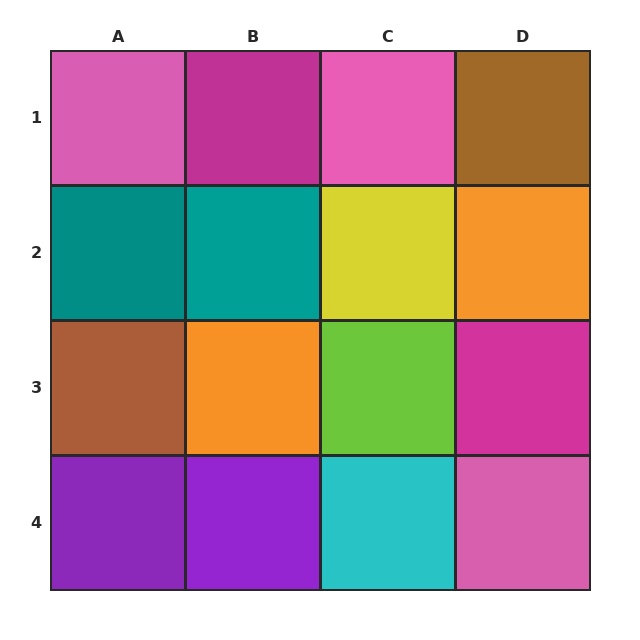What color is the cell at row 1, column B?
Magenta.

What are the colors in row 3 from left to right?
Brown, orange, lime, magenta.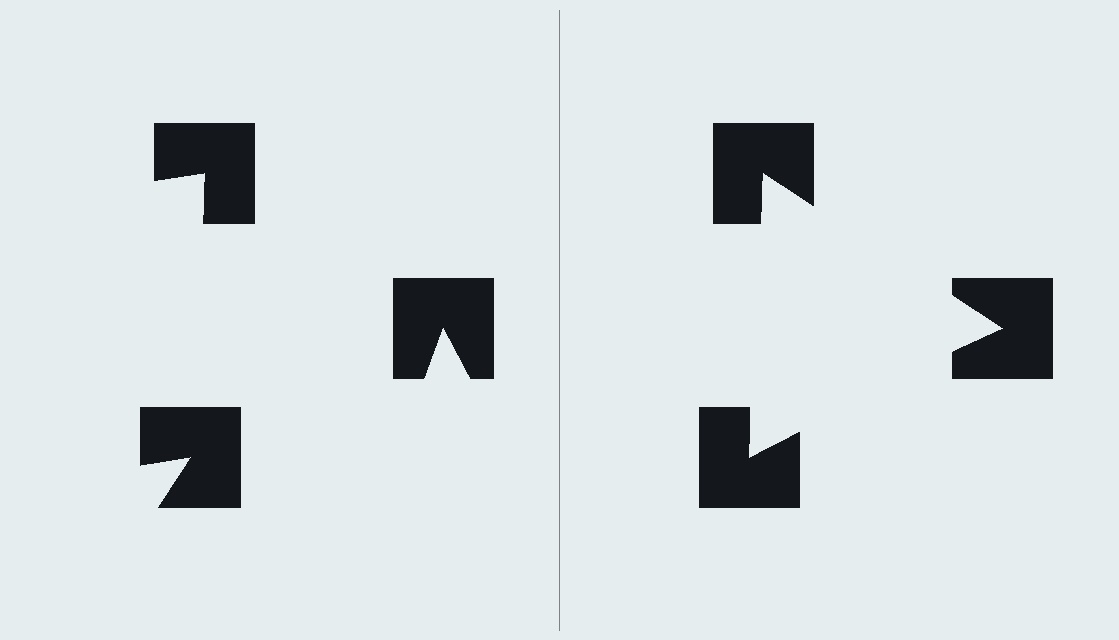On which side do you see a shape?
An illusory triangle appears on the right side. On the left side the wedge cuts are rotated, so no coherent shape forms.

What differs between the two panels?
The notched squares are positioned identically on both sides; only the wedge orientations differ. On the right they align to a triangle; on the left they are misaligned.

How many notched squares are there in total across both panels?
6 — 3 on each side.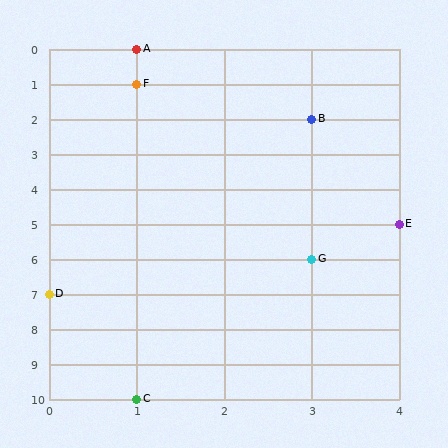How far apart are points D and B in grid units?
Points D and B are 3 columns and 5 rows apart (about 5.8 grid units diagonally).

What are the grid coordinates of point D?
Point D is at grid coordinates (0, 7).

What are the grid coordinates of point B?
Point B is at grid coordinates (3, 2).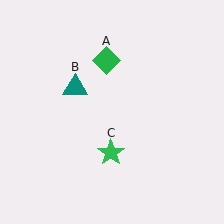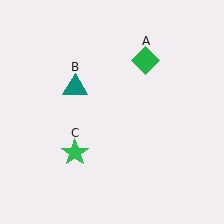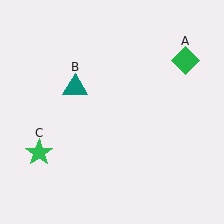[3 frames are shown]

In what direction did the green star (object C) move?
The green star (object C) moved left.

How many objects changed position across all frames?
2 objects changed position: green diamond (object A), green star (object C).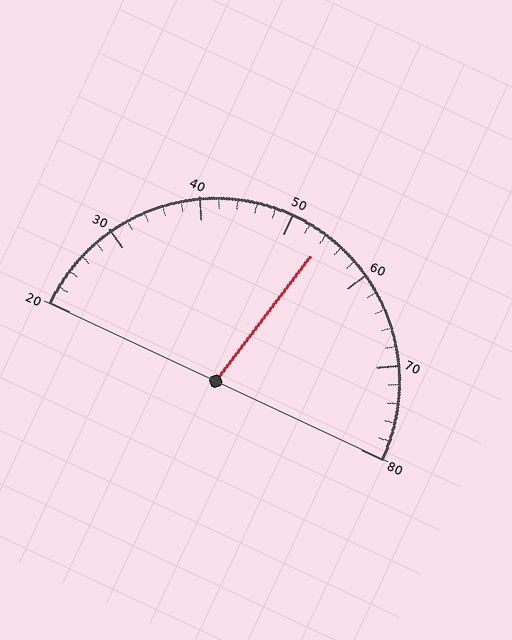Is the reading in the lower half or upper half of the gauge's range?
The reading is in the upper half of the range (20 to 80).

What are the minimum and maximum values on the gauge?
The gauge ranges from 20 to 80.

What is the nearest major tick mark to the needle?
The nearest major tick mark is 50.